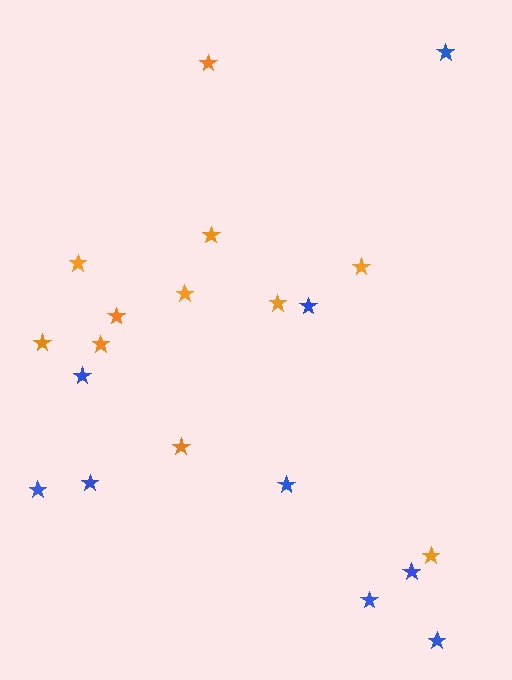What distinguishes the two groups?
There are 2 groups: one group of orange stars (11) and one group of blue stars (9).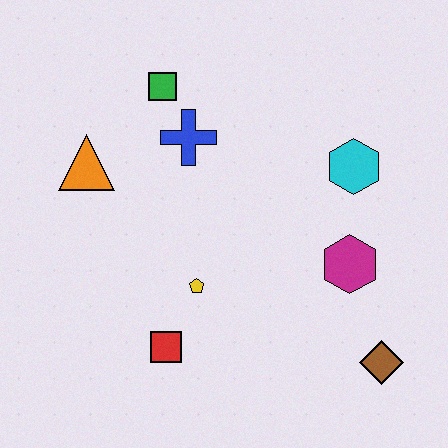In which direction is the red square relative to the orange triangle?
The red square is below the orange triangle.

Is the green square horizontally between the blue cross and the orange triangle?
Yes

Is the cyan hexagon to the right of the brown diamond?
No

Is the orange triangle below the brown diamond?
No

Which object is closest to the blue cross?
The green square is closest to the blue cross.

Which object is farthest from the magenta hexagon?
The orange triangle is farthest from the magenta hexagon.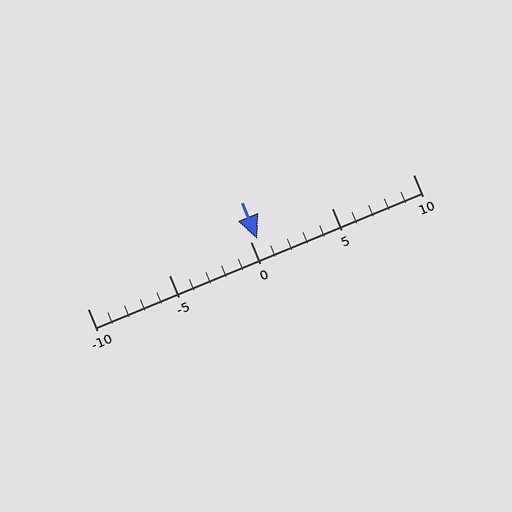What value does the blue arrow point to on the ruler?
The blue arrow points to approximately 0.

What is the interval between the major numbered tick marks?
The major tick marks are spaced 5 units apart.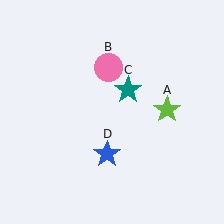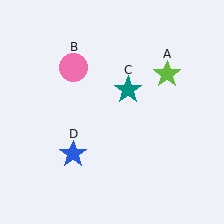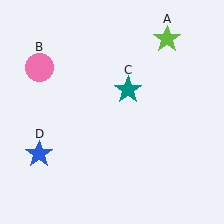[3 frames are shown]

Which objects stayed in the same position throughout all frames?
Teal star (object C) remained stationary.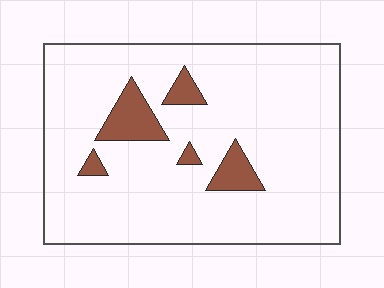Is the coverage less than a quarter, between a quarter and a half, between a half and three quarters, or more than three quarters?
Less than a quarter.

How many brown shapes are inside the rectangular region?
5.